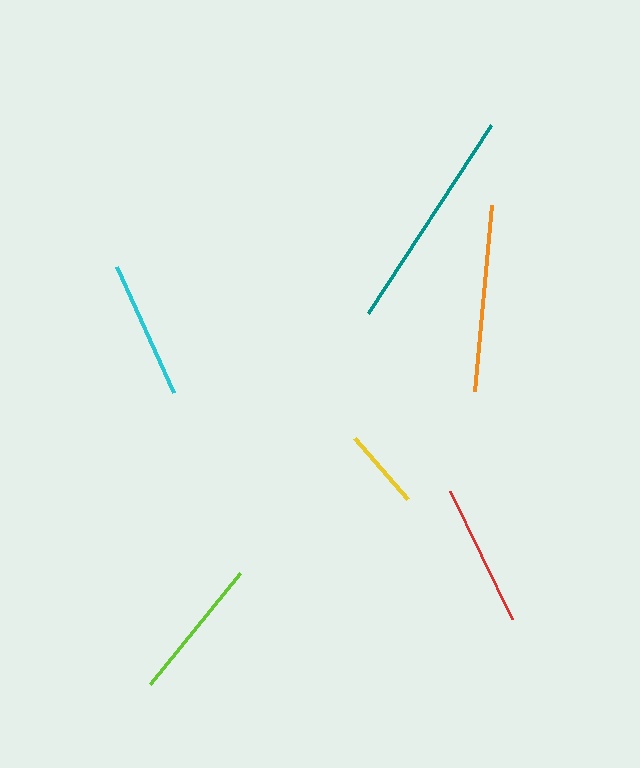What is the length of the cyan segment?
The cyan segment is approximately 139 pixels long.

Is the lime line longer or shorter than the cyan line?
The lime line is longer than the cyan line.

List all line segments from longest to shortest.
From longest to shortest: teal, orange, lime, red, cyan, yellow.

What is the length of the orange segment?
The orange segment is approximately 187 pixels long.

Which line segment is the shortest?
The yellow line is the shortest at approximately 80 pixels.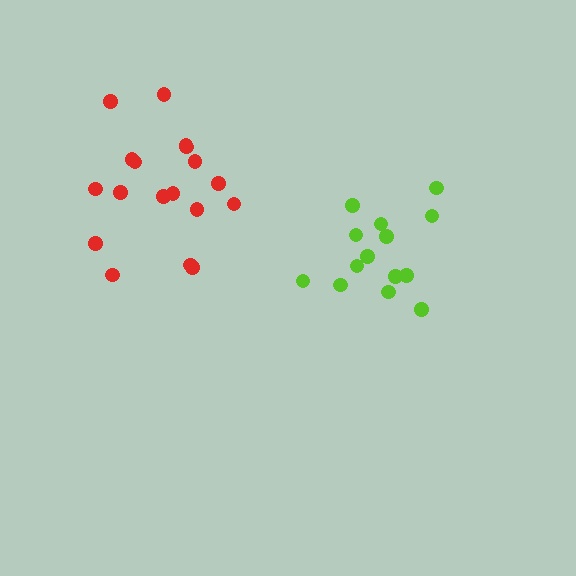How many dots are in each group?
Group 1: 14 dots, Group 2: 19 dots (33 total).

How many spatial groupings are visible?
There are 2 spatial groupings.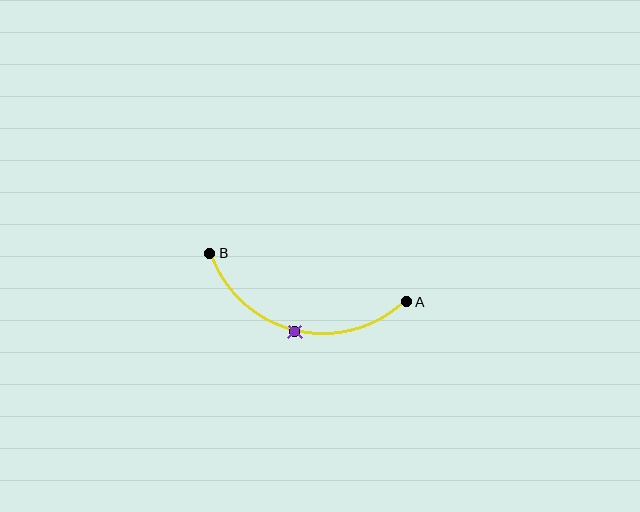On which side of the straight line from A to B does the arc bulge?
The arc bulges below the straight line connecting A and B.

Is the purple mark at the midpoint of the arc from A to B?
Yes. The purple mark lies on the arc at equal arc-length from both A and B — it is the arc midpoint.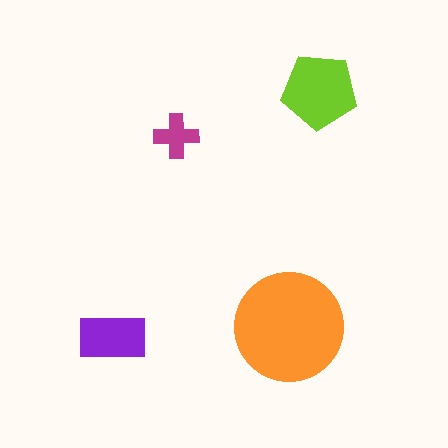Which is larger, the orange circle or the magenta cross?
The orange circle.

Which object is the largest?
The orange circle.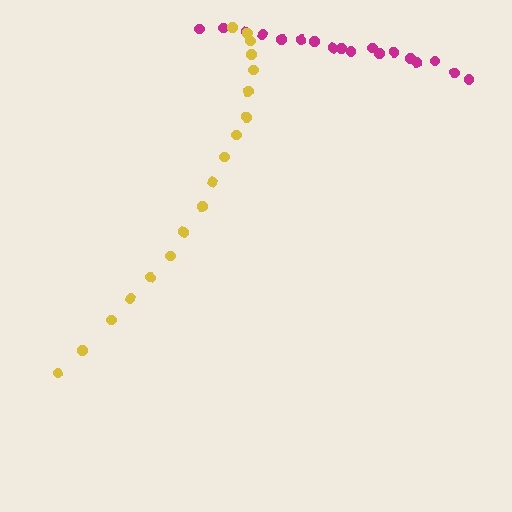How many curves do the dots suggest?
There are 2 distinct paths.